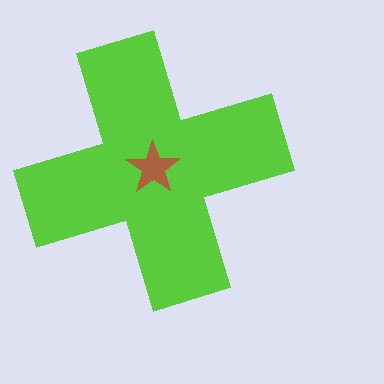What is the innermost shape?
The brown star.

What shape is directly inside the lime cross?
The brown star.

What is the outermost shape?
The lime cross.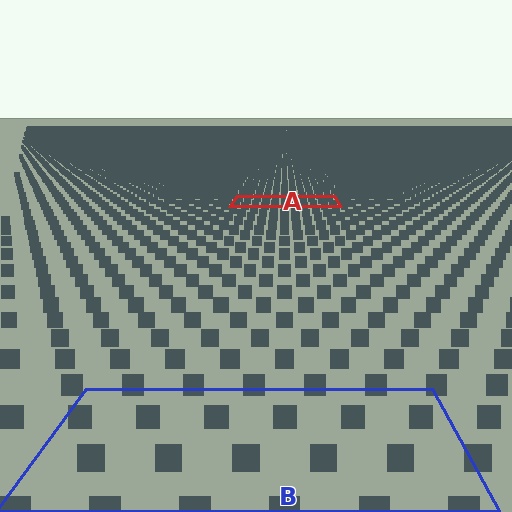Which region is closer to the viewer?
Region B is closer. The texture elements there are larger and more spread out.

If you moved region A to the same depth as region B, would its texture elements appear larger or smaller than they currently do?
They would appear larger. At a closer depth, the same texture elements are projected at a bigger on-screen size.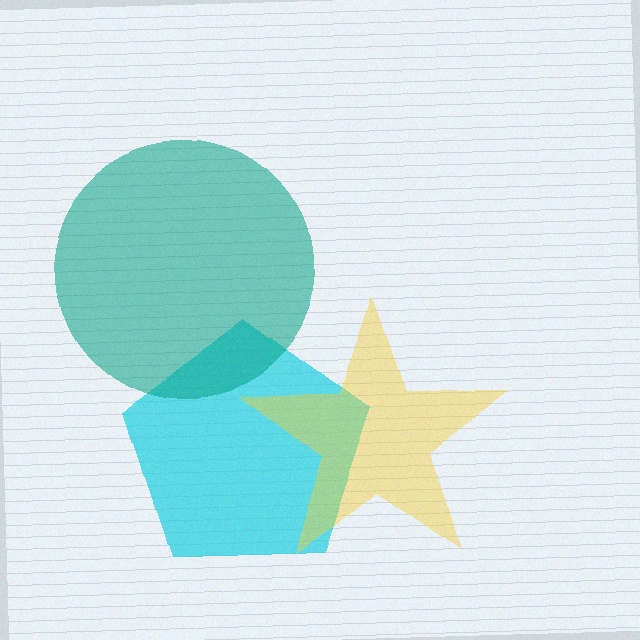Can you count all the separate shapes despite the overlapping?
Yes, there are 3 separate shapes.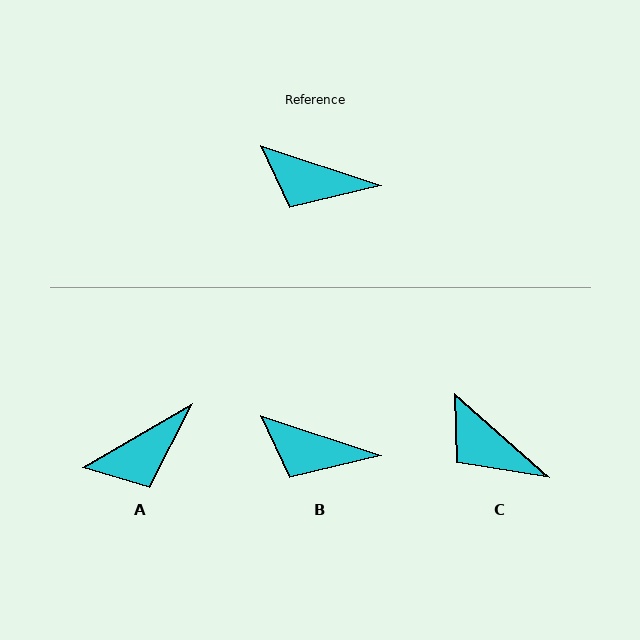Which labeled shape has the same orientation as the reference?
B.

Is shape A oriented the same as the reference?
No, it is off by about 49 degrees.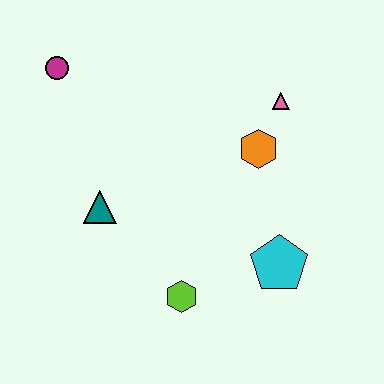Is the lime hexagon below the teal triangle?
Yes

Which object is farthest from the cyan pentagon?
The magenta circle is farthest from the cyan pentagon.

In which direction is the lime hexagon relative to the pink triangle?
The lime hexagon is below the pink triangle.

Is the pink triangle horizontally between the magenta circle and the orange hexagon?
No